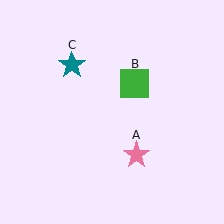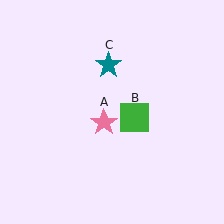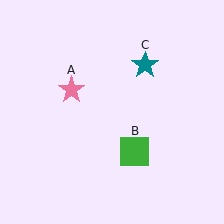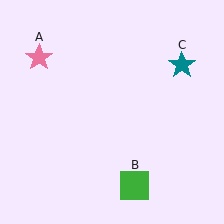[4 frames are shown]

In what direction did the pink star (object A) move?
The pink star (object A) moved up and to the left.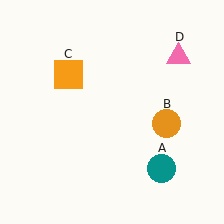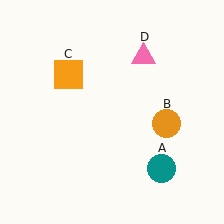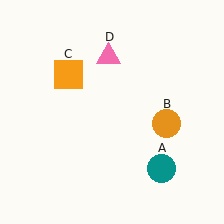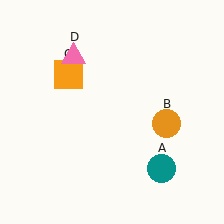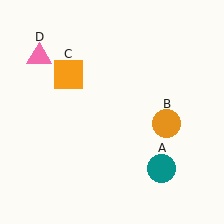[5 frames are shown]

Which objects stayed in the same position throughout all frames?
Teal circle (object A) and orange circle (object B) and orange square (object C) remained stationary.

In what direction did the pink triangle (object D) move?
The pink triangle (object D) moved left.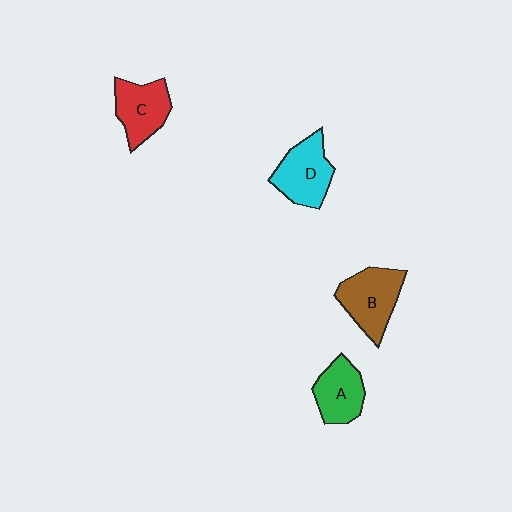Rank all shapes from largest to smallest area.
From largest to smallest: B (brown), D (cyan), C (red), A (green).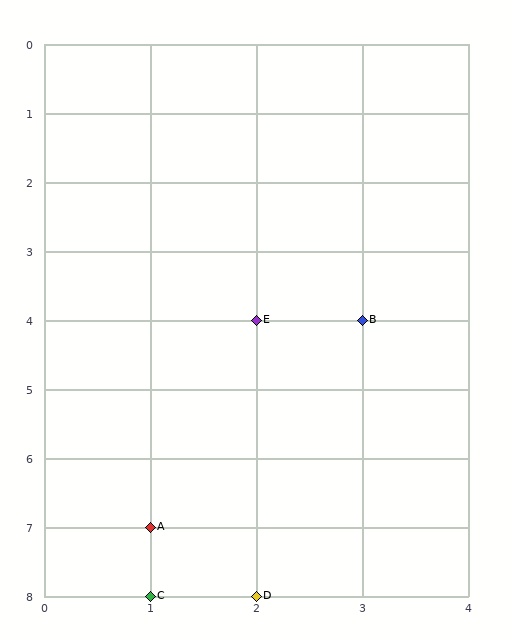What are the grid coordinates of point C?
Point C is at grid coordinates (1, 8).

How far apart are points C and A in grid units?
Points C and A are 1 row apart.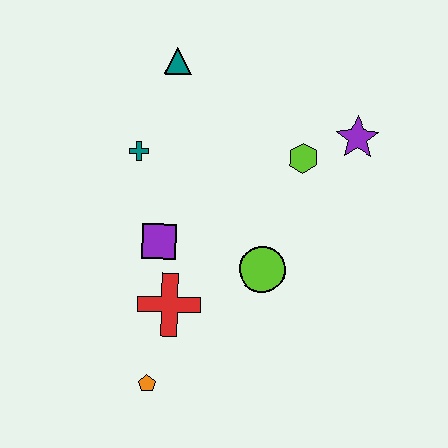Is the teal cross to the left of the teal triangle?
Yes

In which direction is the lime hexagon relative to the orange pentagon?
The lime hexagon is above the orange pentagon.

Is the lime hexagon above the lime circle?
Yes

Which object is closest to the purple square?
The red cross is closest to the purple square.